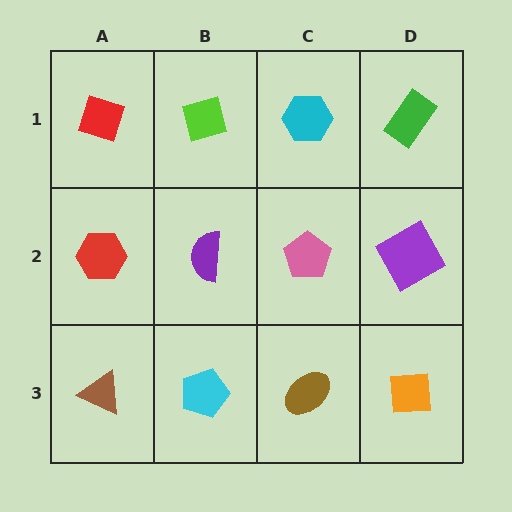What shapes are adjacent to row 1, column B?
A purple semicircle (row 2, column B), a red diamond (row 1, column A), a cyan hexagon (row 1, column C).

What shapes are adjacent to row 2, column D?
A green rectangle (row 1, column D), an orange square (row 3, column D), a pink pentagon (row 2, column C).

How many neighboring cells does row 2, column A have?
3.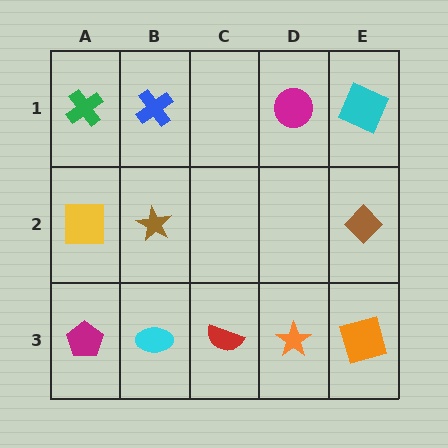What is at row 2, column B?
A brown star.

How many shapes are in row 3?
5 shapes.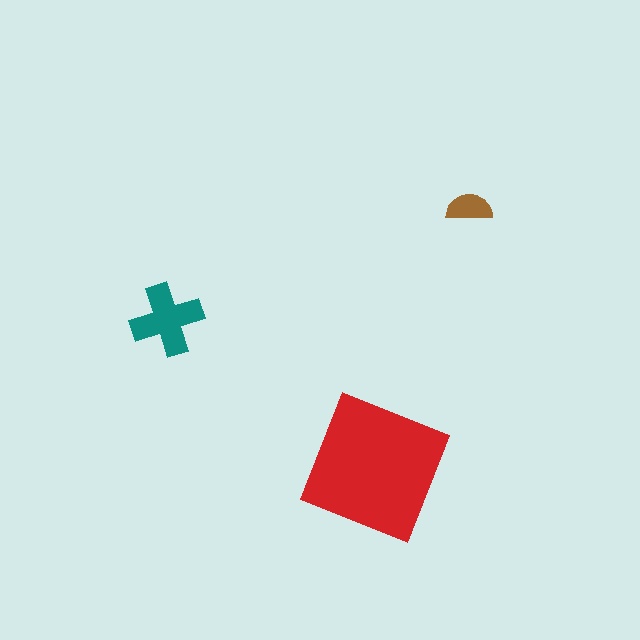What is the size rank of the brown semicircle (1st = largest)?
3rd.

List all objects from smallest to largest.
The brown semicircle, the teal cross, the red square.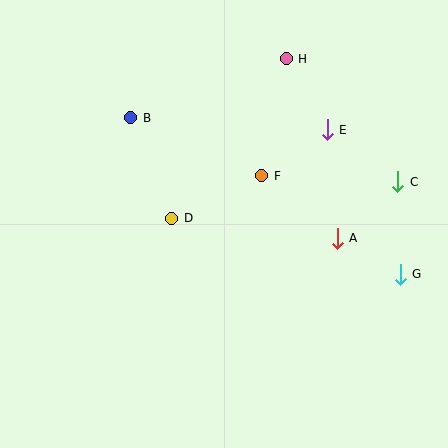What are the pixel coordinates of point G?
Point G is at (400, 274).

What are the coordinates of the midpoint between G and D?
The midpoint between G and D is at (286, 246).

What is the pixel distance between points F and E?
The distance between F and E is 80 pixels.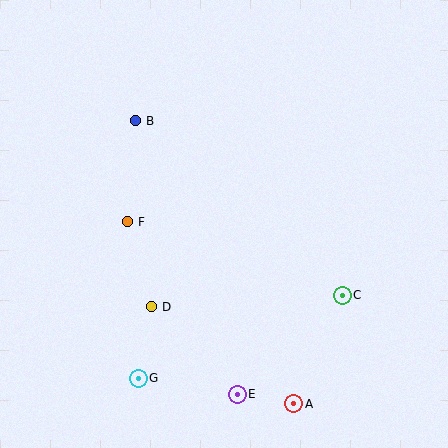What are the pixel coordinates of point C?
Point C is at (342, 295).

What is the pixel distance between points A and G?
The distance between A and G is 158 pixels.